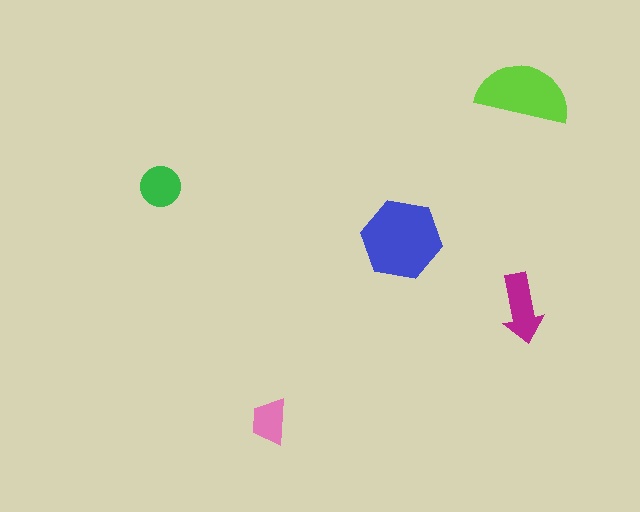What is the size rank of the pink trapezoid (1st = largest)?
5th.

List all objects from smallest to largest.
The pink trapezoid, the green circle, the magenta arrow, the lime semicircle, the blue hexagon.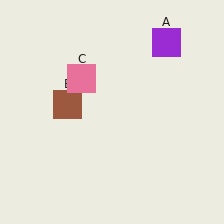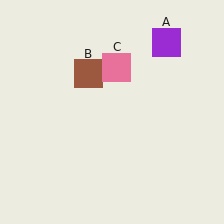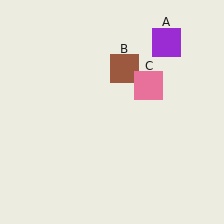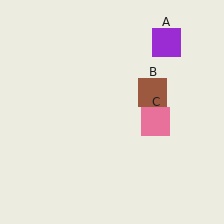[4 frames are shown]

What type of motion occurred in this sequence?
The brown square (object B), pink square (object C) rotated clockwise around the center of the scene.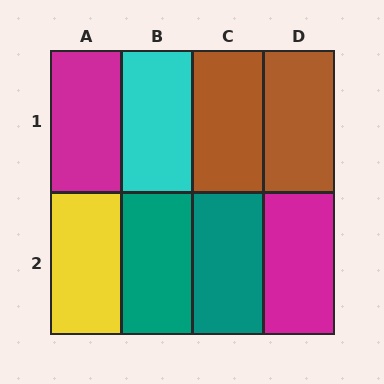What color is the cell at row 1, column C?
Brown.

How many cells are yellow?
1 cell is yellow.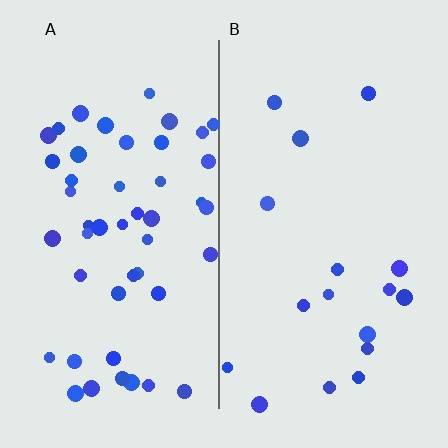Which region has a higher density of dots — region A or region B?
A (the left).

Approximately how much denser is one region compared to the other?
Approximately 2.8× — region A over region B.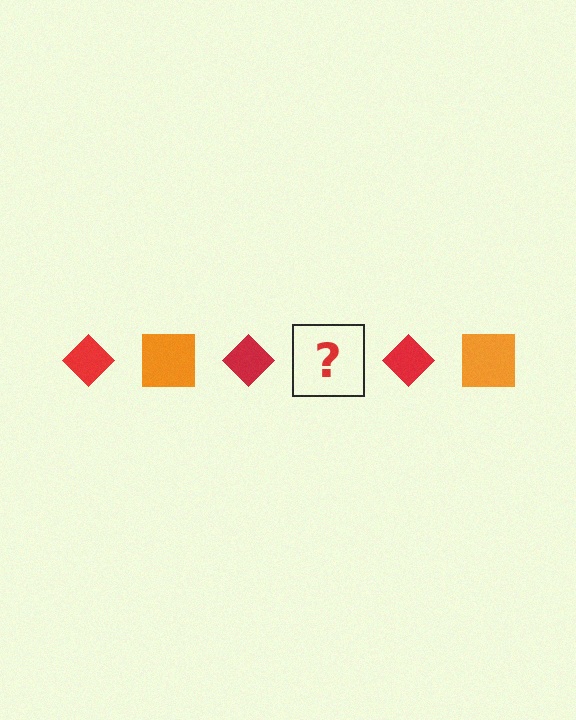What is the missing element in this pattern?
The missing element is an orange square.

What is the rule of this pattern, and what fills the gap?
The rule is that the pattern alternates between red diamond and orange square. The gap should be filled with an orange square.